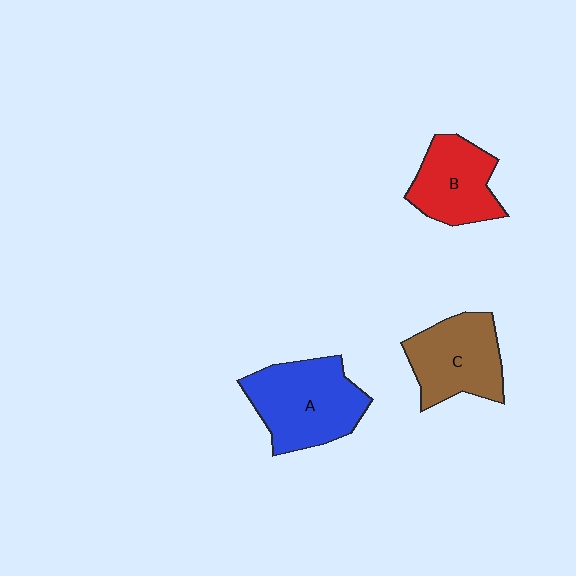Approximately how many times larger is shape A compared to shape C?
Approximately 1.2 times.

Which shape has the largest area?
Shape A (blue).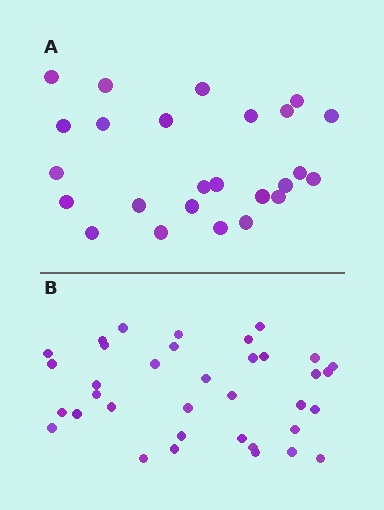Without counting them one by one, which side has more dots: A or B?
Region B (the bottom region) has more dots.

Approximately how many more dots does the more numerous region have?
Region B has roughly 12 or so more dots than region A.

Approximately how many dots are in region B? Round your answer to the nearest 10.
About 40 dots. (The exact count is 36, which rounds to 40.)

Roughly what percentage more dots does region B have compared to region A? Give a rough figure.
About 45% more.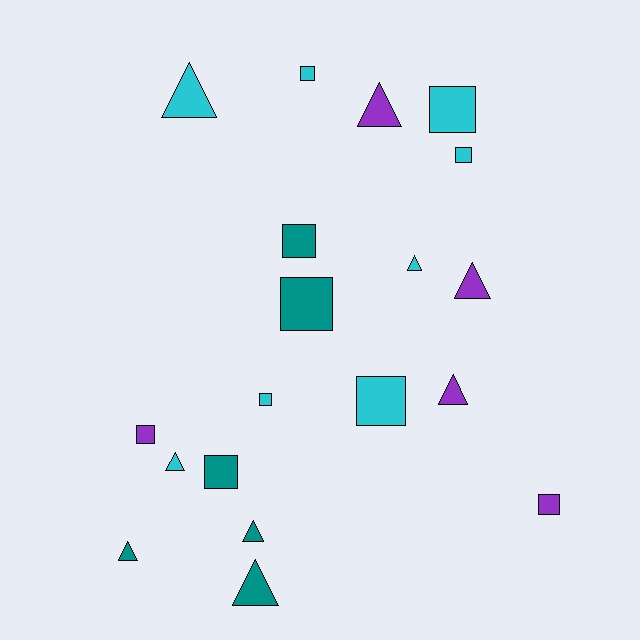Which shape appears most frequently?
Square, with 10 objects.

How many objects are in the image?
There are 19 objects.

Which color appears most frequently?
Cyan, with 8 objects.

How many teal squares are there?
There are 3 teal squares.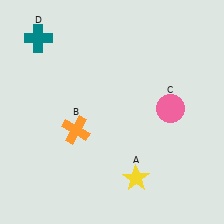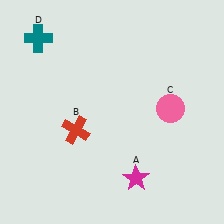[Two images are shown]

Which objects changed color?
A changed from yellow to magenta. B changed from orange to red.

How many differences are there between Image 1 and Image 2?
There are 2 differences between the two images.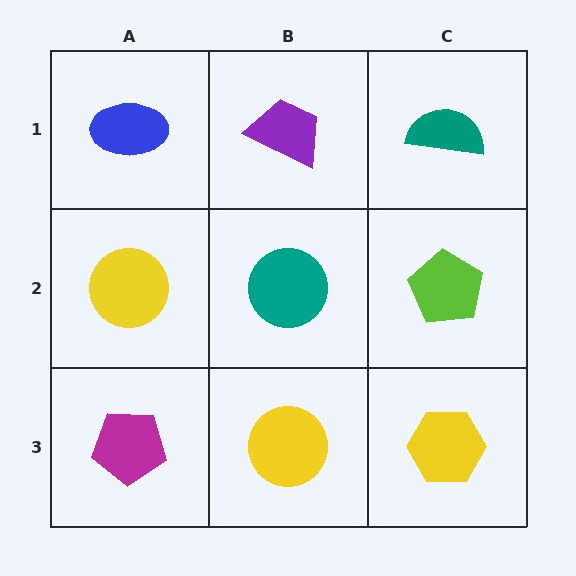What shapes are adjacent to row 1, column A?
A yellow circle (row 2, column A), a purple trapezoid (row 1, column B).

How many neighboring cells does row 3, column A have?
2.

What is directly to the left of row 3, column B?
A magenta pentagon.